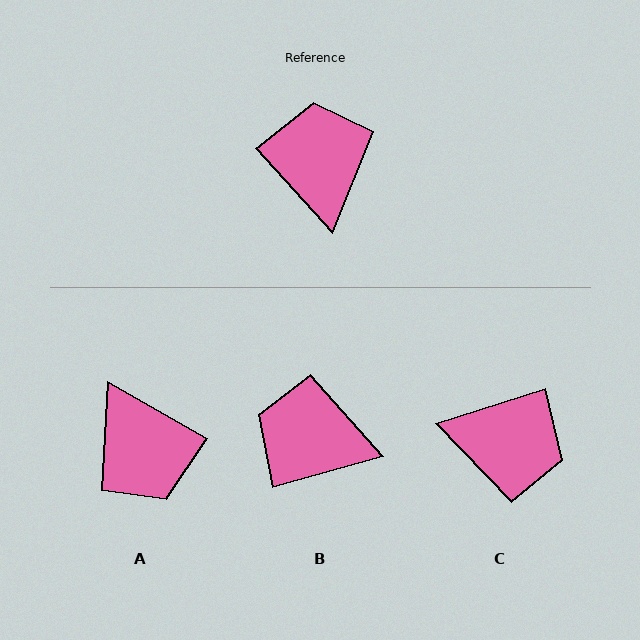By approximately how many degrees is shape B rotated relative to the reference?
Approximately 63 degrees counter-clockwise.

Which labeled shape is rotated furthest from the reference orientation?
A, about 162 degrees away.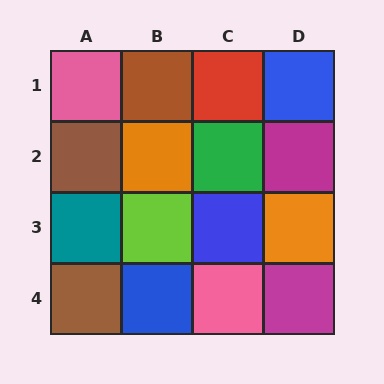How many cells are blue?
3 cells are blue.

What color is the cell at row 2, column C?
Green.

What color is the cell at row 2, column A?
Brown.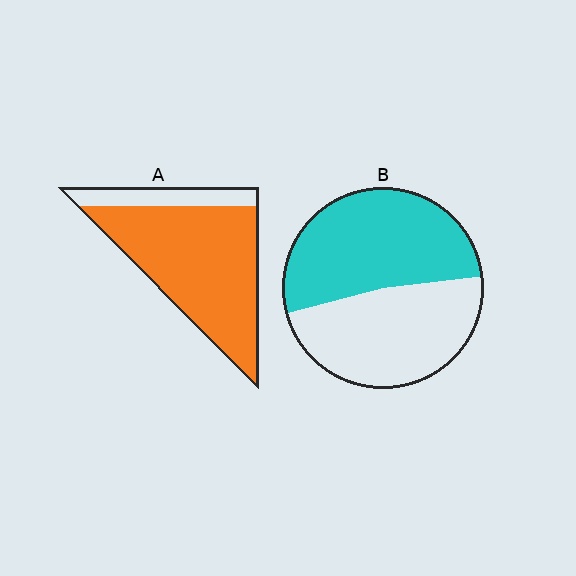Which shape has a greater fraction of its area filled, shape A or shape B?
Shape A.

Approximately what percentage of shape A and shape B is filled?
A is approximately 80% and B is approximately 50%.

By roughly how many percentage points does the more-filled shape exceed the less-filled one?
By roughly 30 percentage points (A over B).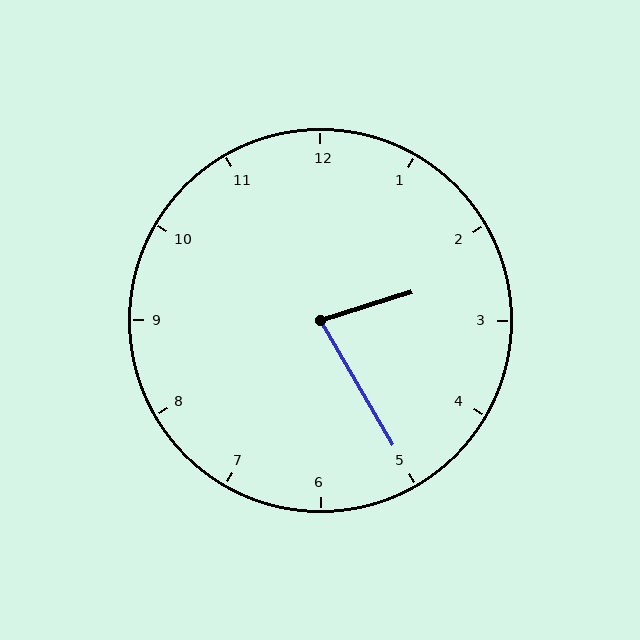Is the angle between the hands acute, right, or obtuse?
It is acute.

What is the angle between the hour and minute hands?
Approximately 78 degrees.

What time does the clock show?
2:25.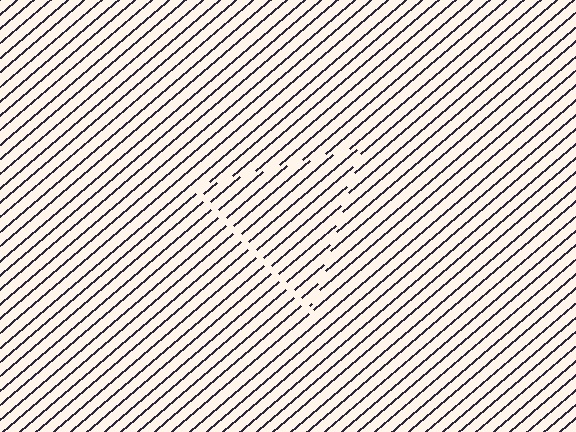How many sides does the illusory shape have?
3 sides — the line-ends trace a triangle.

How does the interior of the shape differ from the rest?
The interior of the shape contains the same grating, shifted by half a period — the contour is defined by the phase discontinuity where line-ends from the inner and outer gratings abut.